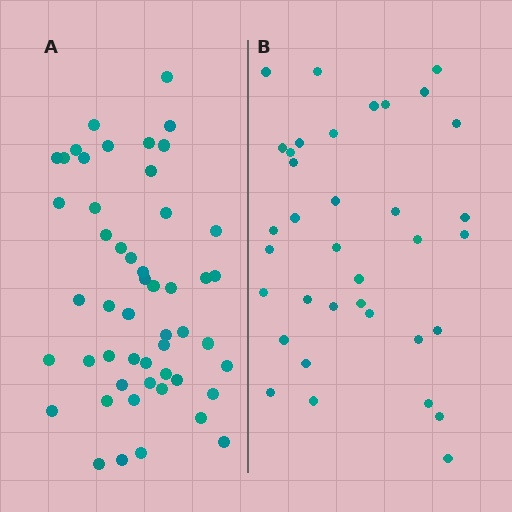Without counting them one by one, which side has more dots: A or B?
Region A (the left region) has more dots.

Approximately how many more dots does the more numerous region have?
Region A has approximately 15 more dots than region B.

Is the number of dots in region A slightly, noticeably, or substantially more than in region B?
Region A has noticeably more, but not dramatically so. The ratio is roughly 1.4 to 1.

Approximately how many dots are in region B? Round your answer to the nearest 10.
About 40 dots. (The exact count is 36, which rounds to 40.)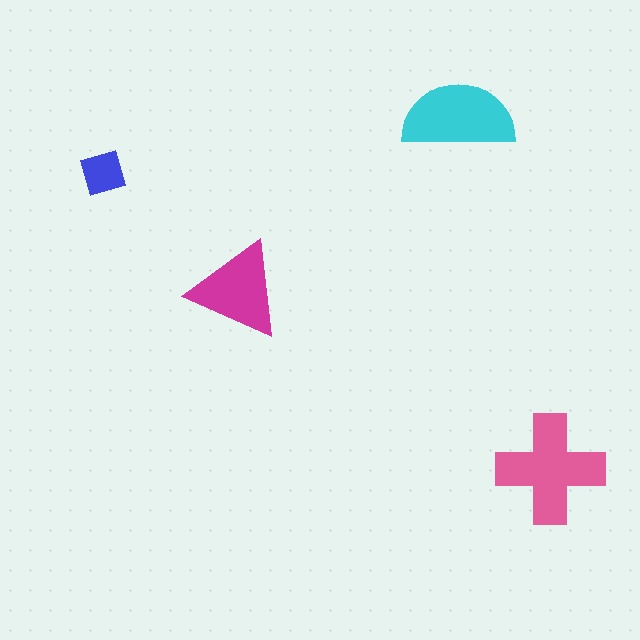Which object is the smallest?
The blue square.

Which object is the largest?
The pink cross.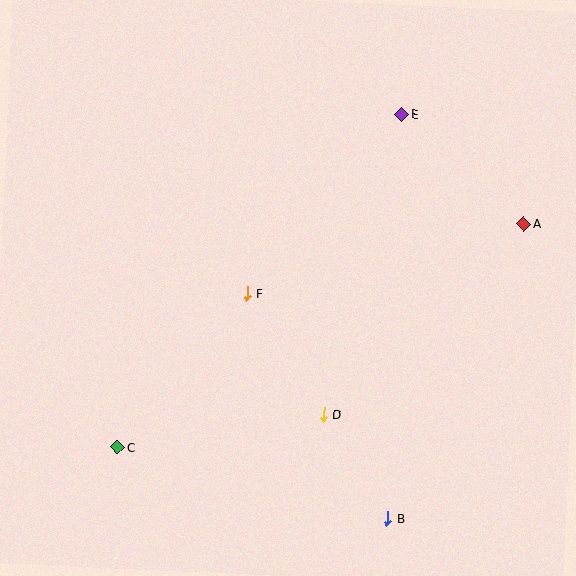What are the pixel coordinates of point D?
Point D is at (324, 414).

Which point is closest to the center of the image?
Point F at (247, 293) is closest to the center.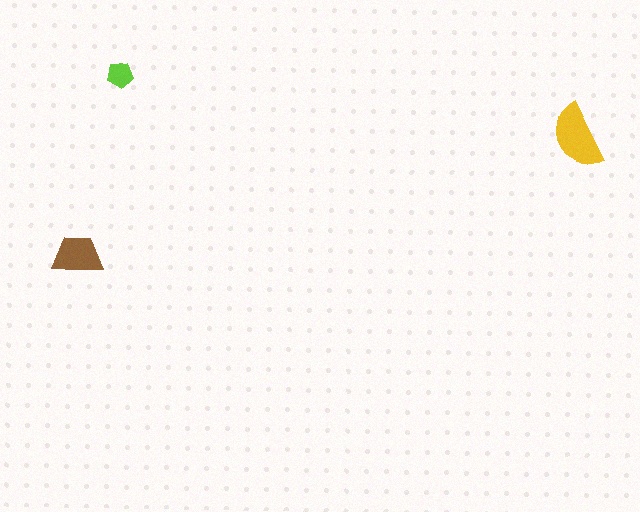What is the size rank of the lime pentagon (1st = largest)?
3rd.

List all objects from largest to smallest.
The yellow semicircle, the brown trapezoid, the lime pentagon.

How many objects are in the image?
There are 3 objects in the image.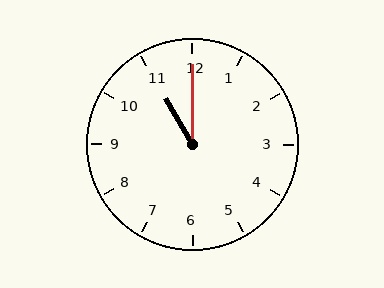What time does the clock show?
11:00.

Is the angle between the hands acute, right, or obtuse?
It is acute.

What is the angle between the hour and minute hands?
Approximately 30 degrees.